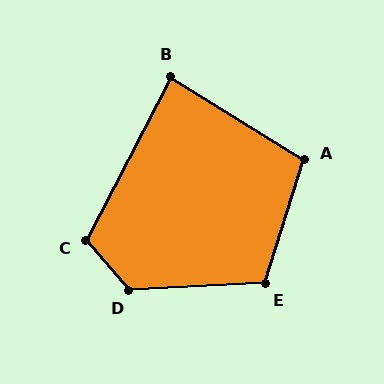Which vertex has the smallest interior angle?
B, at approximately 86 degrees.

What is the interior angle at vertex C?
Approximately 112 degrees (obtuse).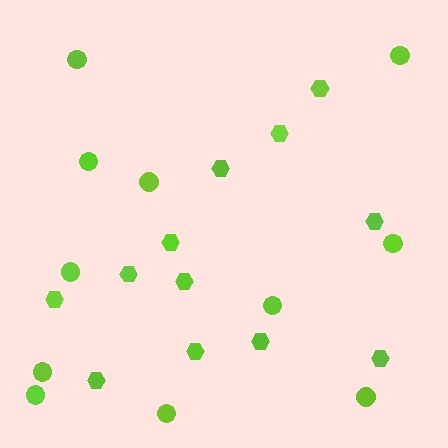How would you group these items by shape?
There are 2 groups: one group of hexagons (12) and one group of circles (11).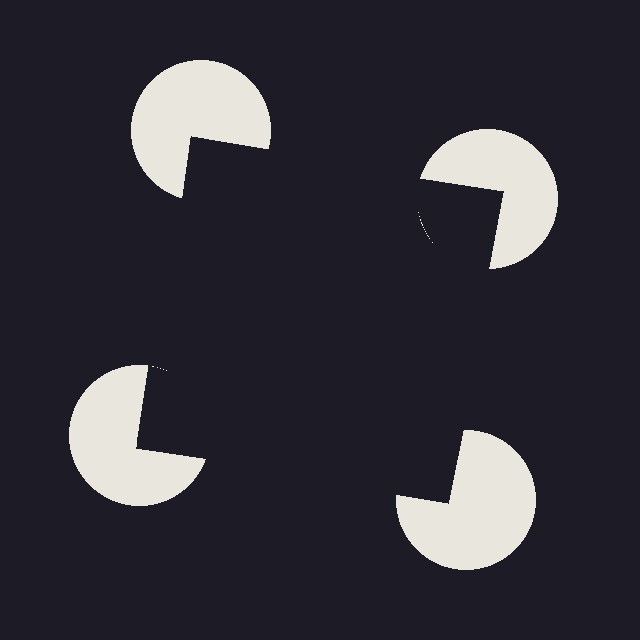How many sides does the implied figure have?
4 sides.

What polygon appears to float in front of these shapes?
An illusory square — its edges are inferred from the aligned wedge cuts in the pac-man discs, not physically drawn.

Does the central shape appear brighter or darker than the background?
It typically appears slightly darker than the background, even though no actual brightness change is drawn.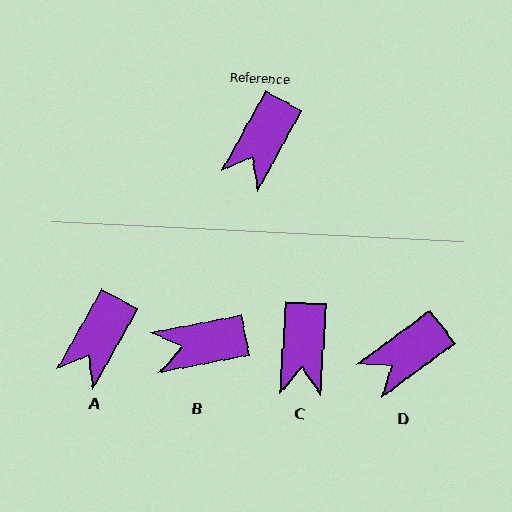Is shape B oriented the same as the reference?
No, it is off by about 50 degrees.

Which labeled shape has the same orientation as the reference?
A.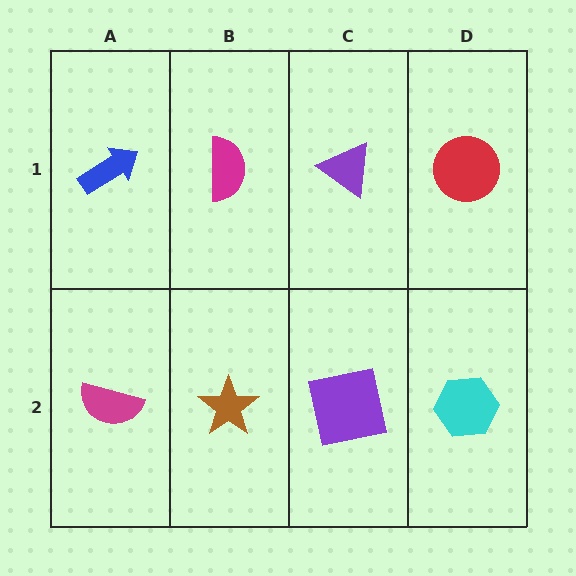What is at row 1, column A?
A blue arrow.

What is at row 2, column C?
A purple square.